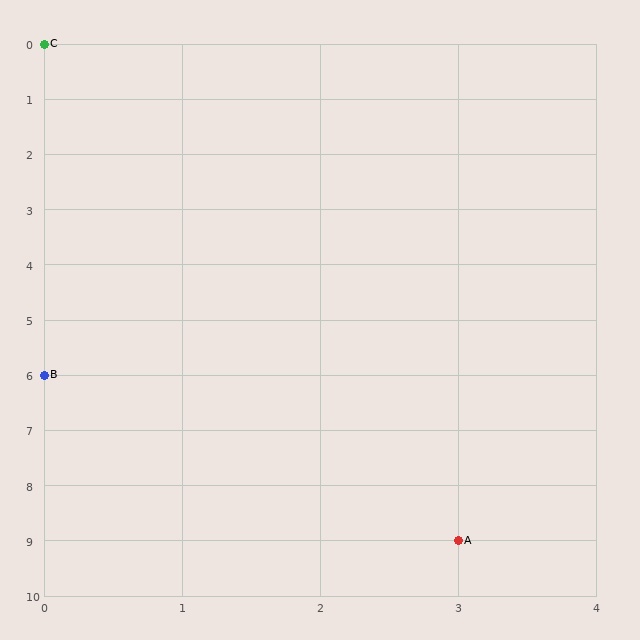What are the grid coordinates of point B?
Point B is at grid coordinates (0, 6).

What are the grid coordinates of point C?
Point C is at grid coordinates (0, 0).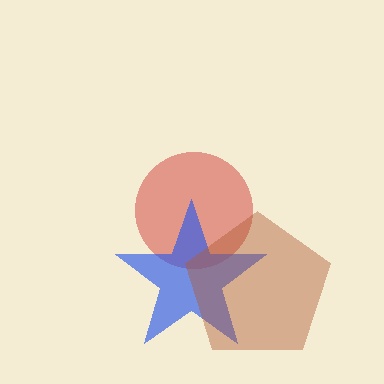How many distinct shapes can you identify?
There are 3 distinct shapes: a red circle, a blue star, a brown pentagon.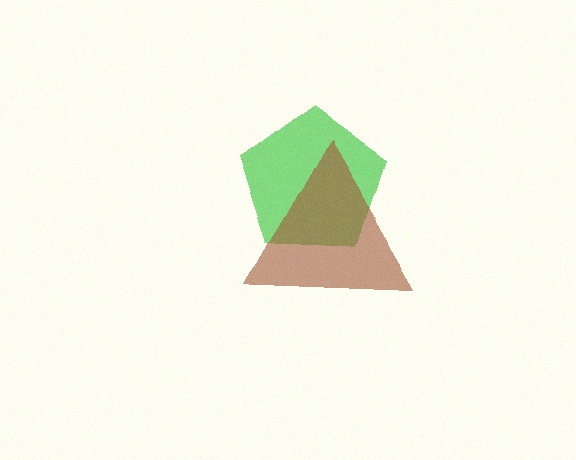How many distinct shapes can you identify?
There are 2 distinct shapes: a green pentagon, a brown triangle.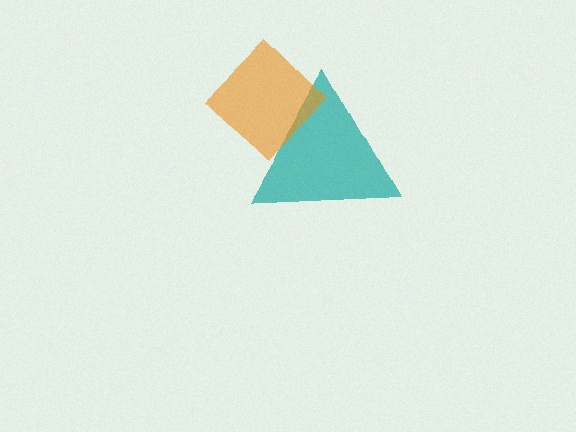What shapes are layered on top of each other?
The layered shapes are: a teal triangle, an orange diamond.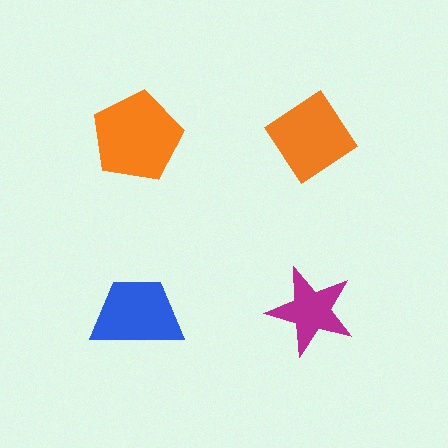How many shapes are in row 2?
2 shapes.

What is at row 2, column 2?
A magenta star.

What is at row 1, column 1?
An orange pentagon.